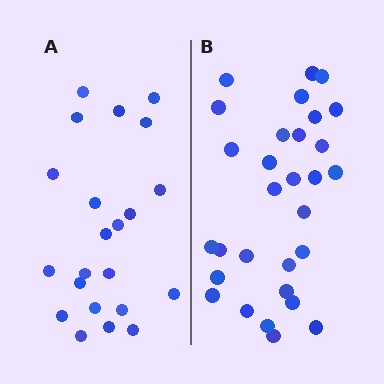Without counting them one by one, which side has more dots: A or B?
Region B (the right region) has more dots.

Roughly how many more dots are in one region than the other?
Region B has roughly 8 or so more dots than region A.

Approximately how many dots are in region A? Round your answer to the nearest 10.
About 20 dots. (The exact count is 22, which rounds to 20.)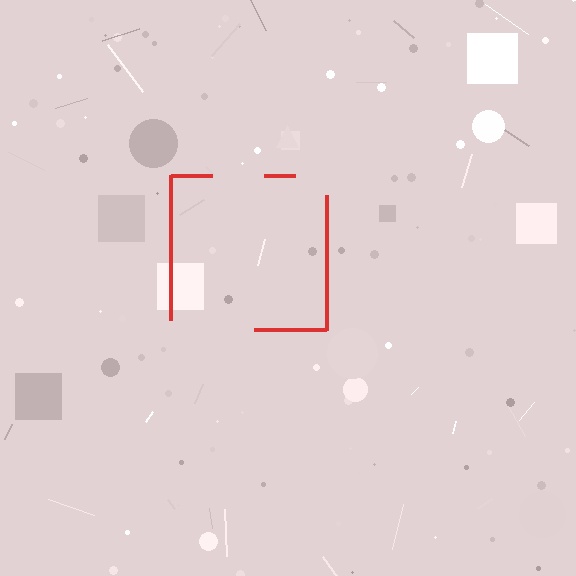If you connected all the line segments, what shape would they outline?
They would outline a square.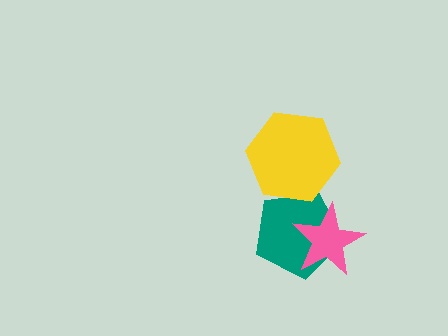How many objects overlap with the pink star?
1 object overlaps with the pink star.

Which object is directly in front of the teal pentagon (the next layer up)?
The pink star is directly in front of the teal pentagon.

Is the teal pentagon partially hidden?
Yes, it is partially covered by another shape.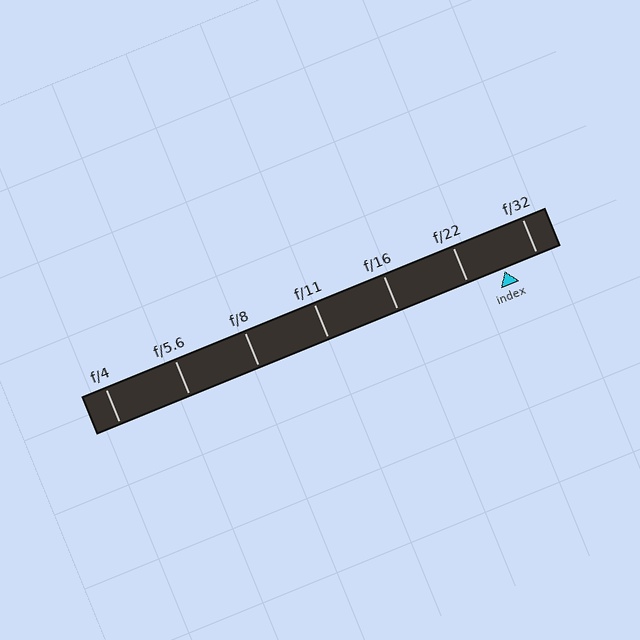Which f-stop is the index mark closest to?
The index mark is closest to f/32.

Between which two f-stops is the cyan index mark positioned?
The index mark is between f/22 and f/32.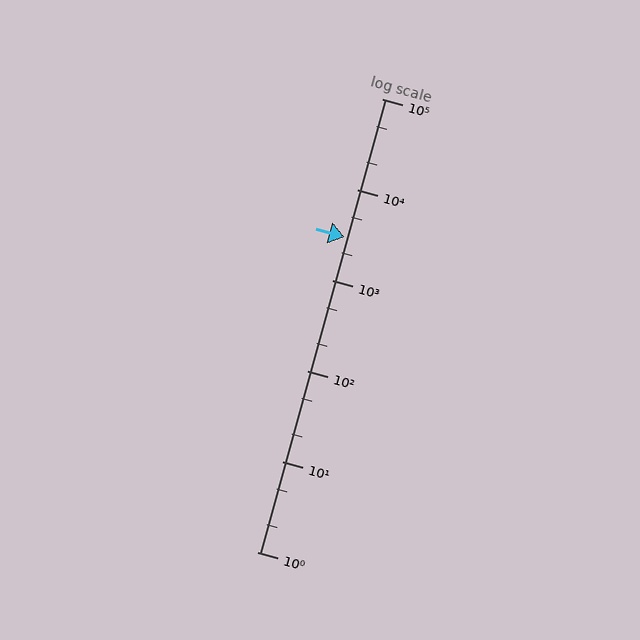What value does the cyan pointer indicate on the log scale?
The pointer indicates approximately 3000.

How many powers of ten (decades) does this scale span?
The scale spans 5 decades, from 1 to 100000.